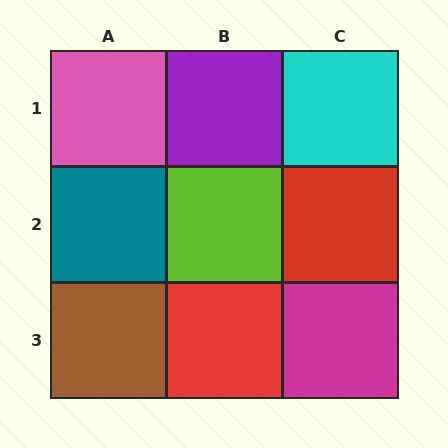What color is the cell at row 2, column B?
Lime.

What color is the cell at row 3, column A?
Brown.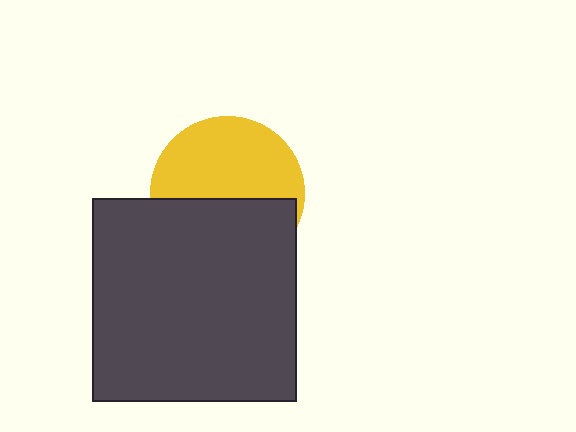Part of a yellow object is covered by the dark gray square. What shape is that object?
It is a circle.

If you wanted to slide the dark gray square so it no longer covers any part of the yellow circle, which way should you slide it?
Slide it down — that is the most direct way to separate the two shapes.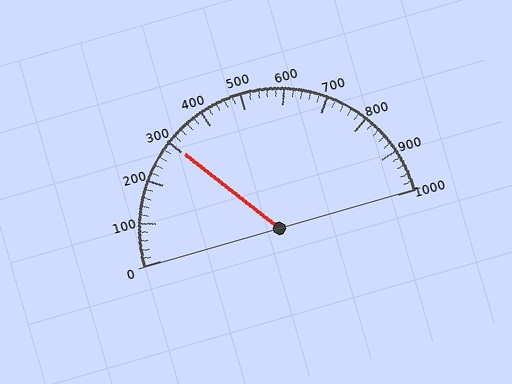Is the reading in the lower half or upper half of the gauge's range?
The reading is in the lower half of the range (0 to 1000).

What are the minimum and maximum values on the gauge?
The gauge ranges from 0 to 1000.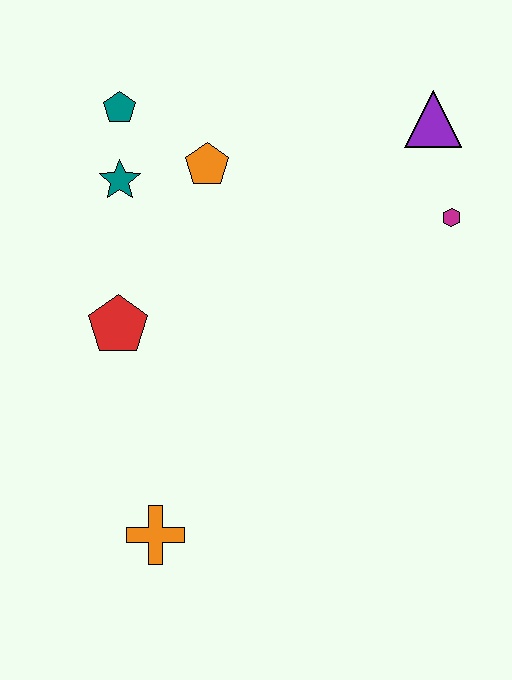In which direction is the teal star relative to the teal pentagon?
The teal star is below the teal pentagon.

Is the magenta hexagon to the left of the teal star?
No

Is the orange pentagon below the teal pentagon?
Yes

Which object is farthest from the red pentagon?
The purple triangle is farthest from the red pentagon.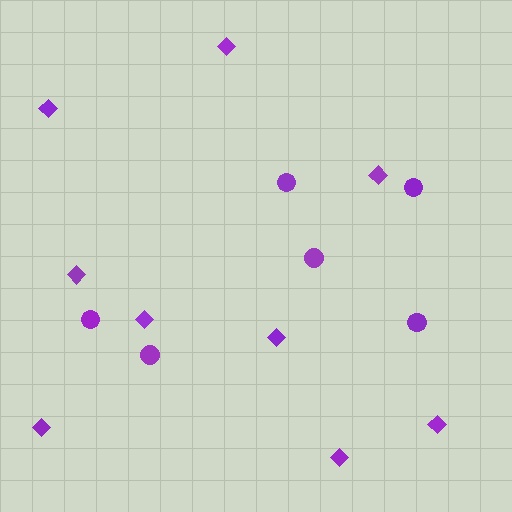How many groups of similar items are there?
There are 2 groups: one group of circles (6) and one group of diamonds (9).